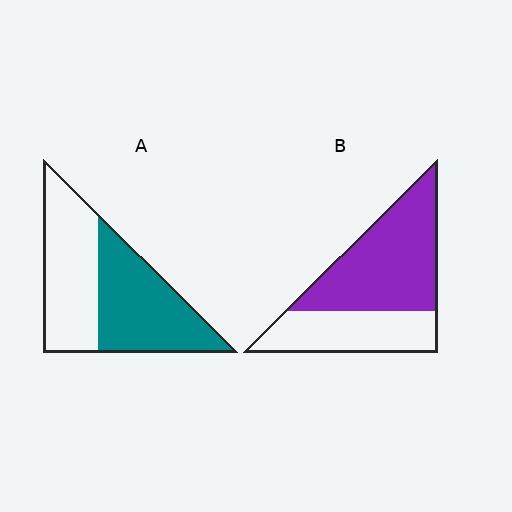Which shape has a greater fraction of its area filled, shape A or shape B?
Shape B.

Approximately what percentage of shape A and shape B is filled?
A is approximately 50% and B is approximately 60%.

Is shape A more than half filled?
Roughly half.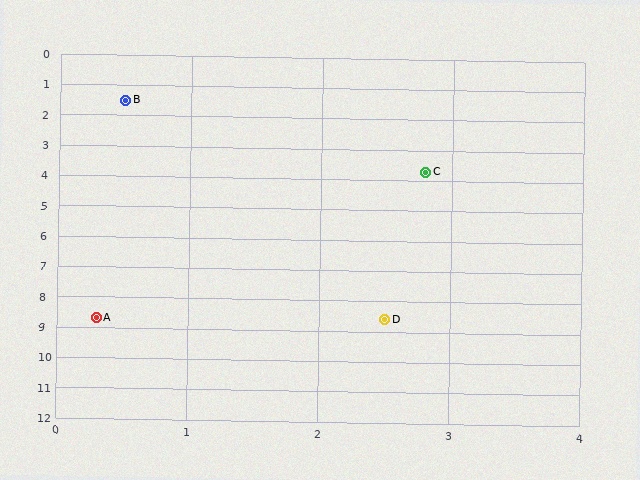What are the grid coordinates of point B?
Point B is at approximately (0.5, 1.5).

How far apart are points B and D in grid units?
Points B and D are about 7.4 grid units apart.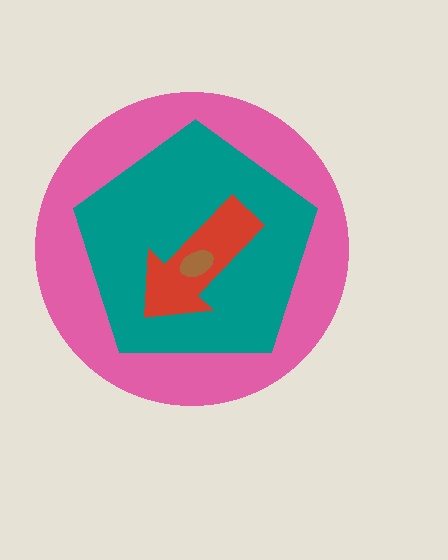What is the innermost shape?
The brown ellipse.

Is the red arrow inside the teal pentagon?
Yes.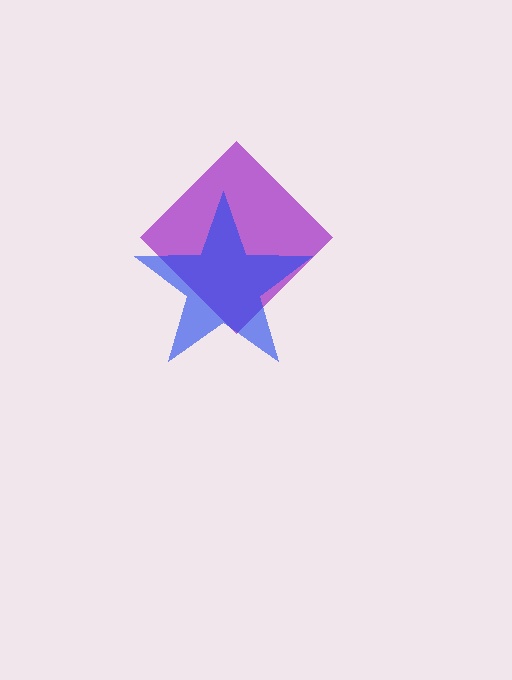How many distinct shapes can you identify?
There are 2 distinct shapes: a purple diamond, a blue star.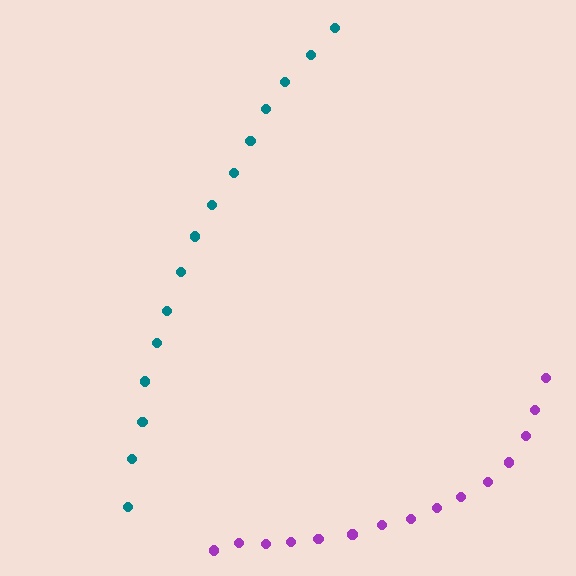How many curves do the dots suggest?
There are 2 distinct paths.